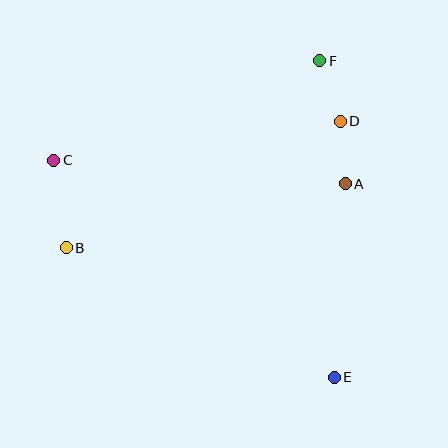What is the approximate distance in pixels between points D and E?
The distance between D and E is approximately 256 pixels.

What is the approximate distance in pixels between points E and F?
The distance between E and F is approximately 317 pixels.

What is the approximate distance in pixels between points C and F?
The distance between C and F is approximately 284 pixels.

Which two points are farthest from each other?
Points C and E are farthest from each other.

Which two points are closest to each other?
Points A and D are closest to each other.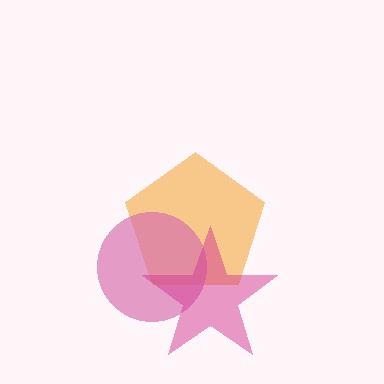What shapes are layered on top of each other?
The layered shapes are: an orange pentagon, a pink circle, a magenta star.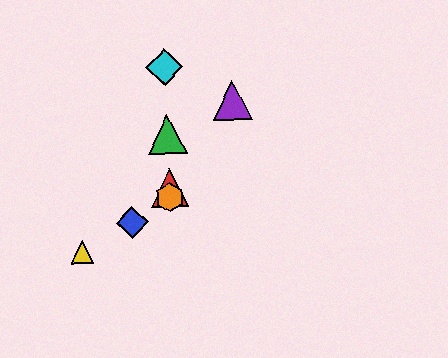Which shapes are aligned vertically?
The red triangle, the green triangle, the orange hexagon, the cyan diamond are aligned vertically.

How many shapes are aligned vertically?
4 shapes (the red triangle, the green triangle, the orange hexagon, the cyan diamond) are aligned vertically.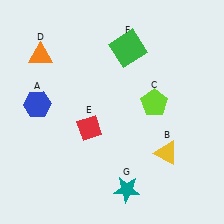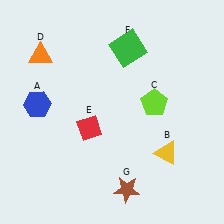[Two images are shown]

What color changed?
The star (G) changed from teal in Image 1 to brown in Image 2.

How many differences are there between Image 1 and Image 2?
There is 1 difference between the two images.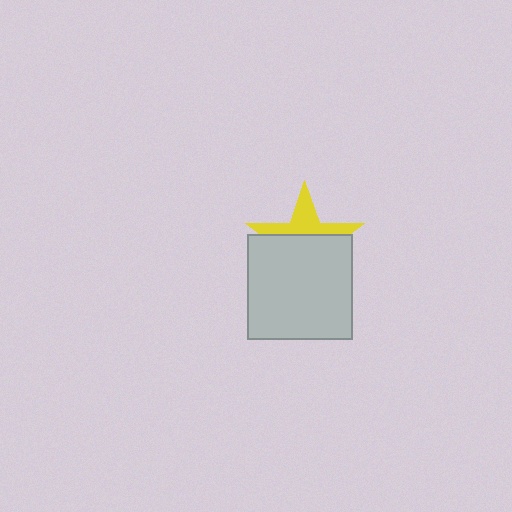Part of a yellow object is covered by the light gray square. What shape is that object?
It is a star.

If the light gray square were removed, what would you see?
You would see the complete yellow star.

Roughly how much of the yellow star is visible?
A small part of it is visible (roughly 38%).